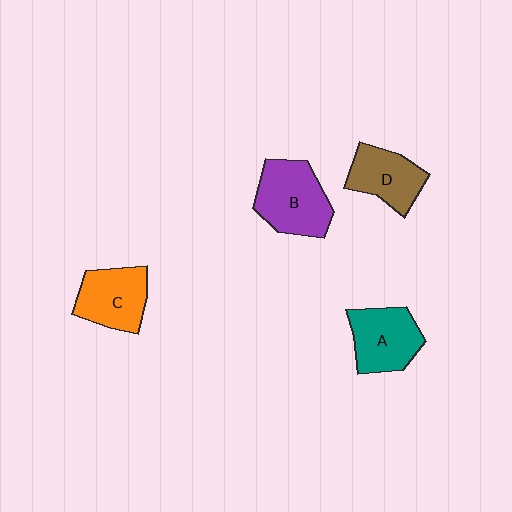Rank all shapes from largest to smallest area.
From largest to smallest: B (purple), A (teal), C (orange), D (brown).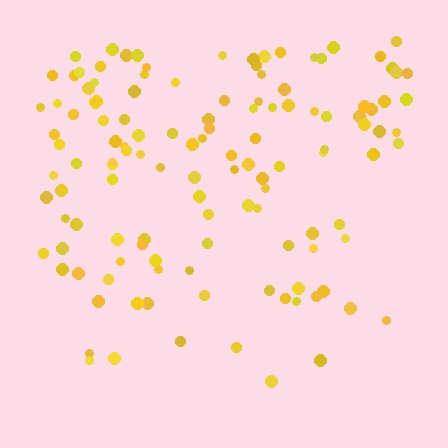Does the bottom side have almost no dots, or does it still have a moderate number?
Still a moderate number, just noticeably fewer than the top.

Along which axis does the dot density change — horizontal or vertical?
Vertical.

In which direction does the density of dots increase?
From bottom to top, with the top side densest.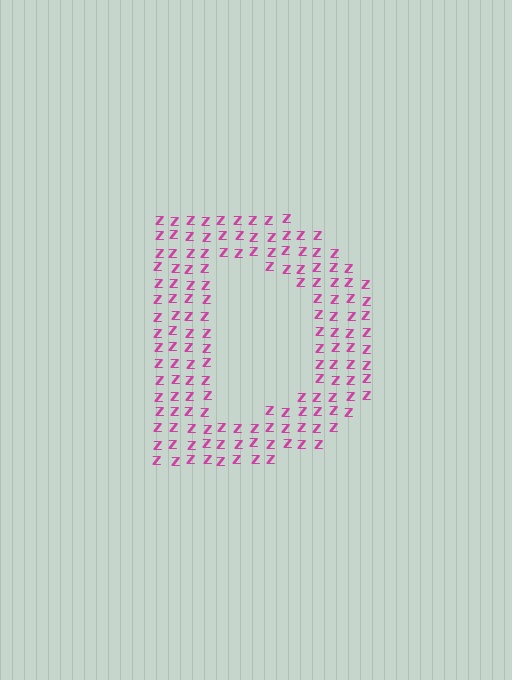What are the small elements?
The small elements are letter Z's.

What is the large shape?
The large shape is the letter D.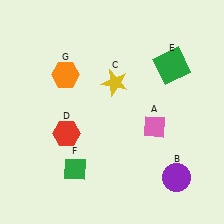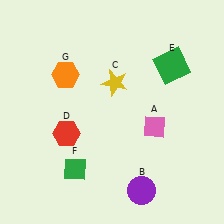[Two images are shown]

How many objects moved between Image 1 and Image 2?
1 object moved between the two images.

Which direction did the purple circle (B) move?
The purple circle (B) moved left.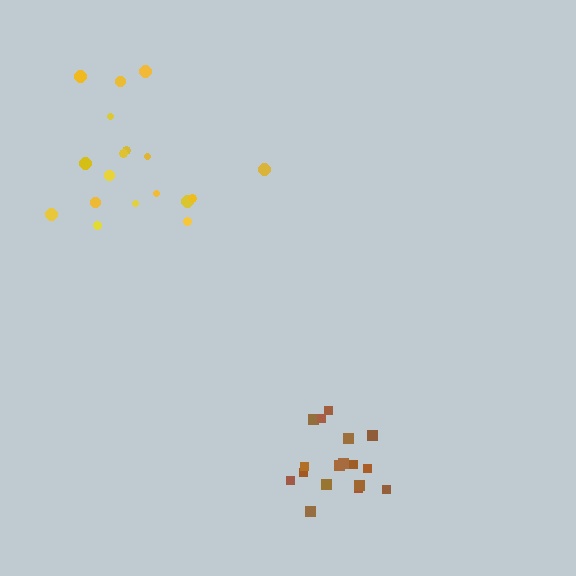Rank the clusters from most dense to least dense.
brown, yellow.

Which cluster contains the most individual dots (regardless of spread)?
Yellow (18).